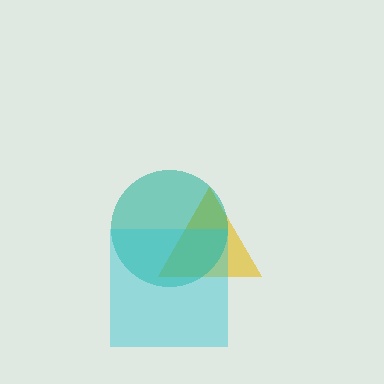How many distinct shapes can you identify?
There are 3 distinct shapes: a yellow triangle, a teal circle, a cyan square.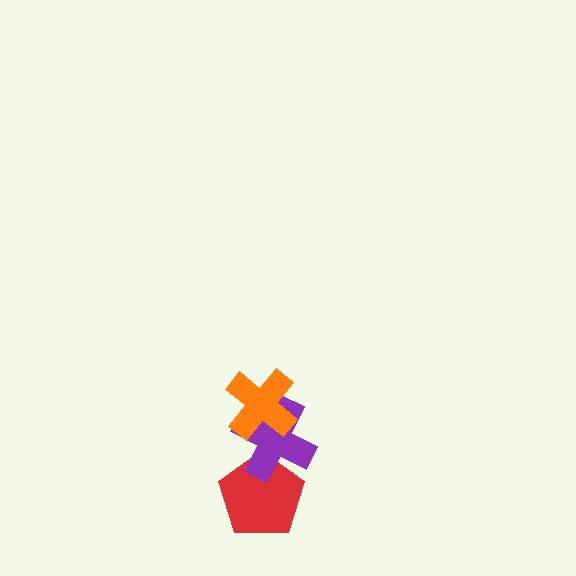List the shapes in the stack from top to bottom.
From top to bottom: the orange cross, the purple cross, the red pentagon.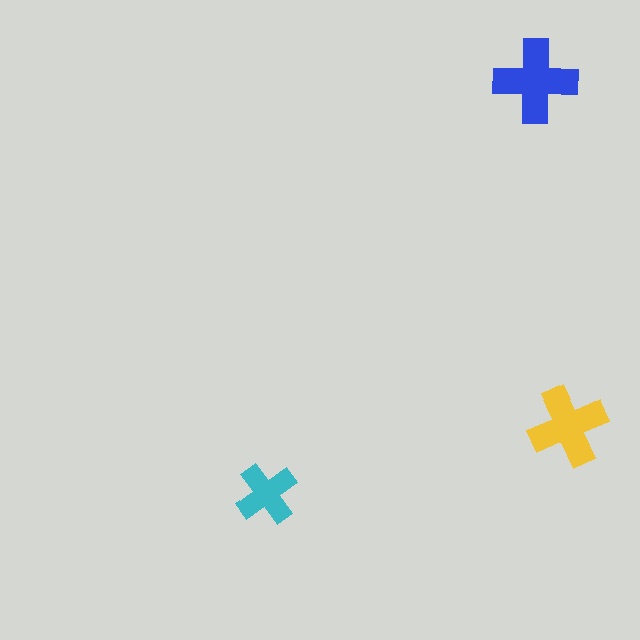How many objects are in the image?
There are 3 objects in the image.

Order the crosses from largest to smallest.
the blue one, the yellow one, the cyan one.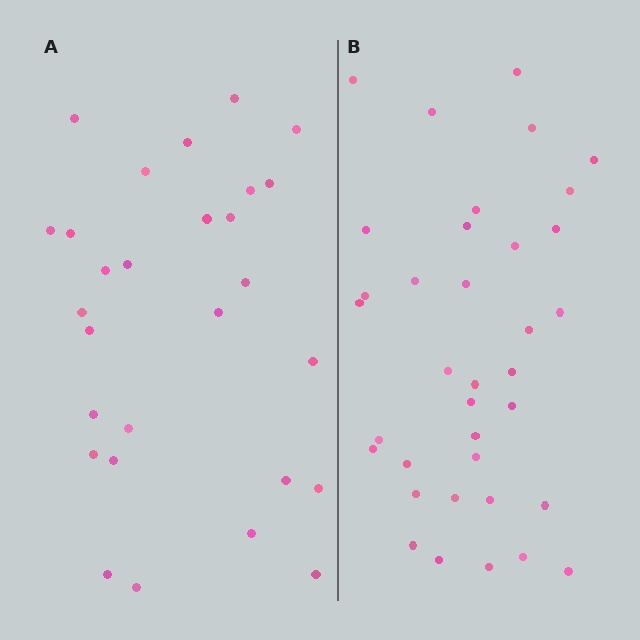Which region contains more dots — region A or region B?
Region B (the right region) has more dots.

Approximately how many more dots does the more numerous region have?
Region B has roughly 8 or so more dots than region A.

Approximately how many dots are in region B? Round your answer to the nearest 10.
About 40 dots. (The exact count is 36, which rounds to 40.)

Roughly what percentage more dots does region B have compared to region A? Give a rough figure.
About 30% more.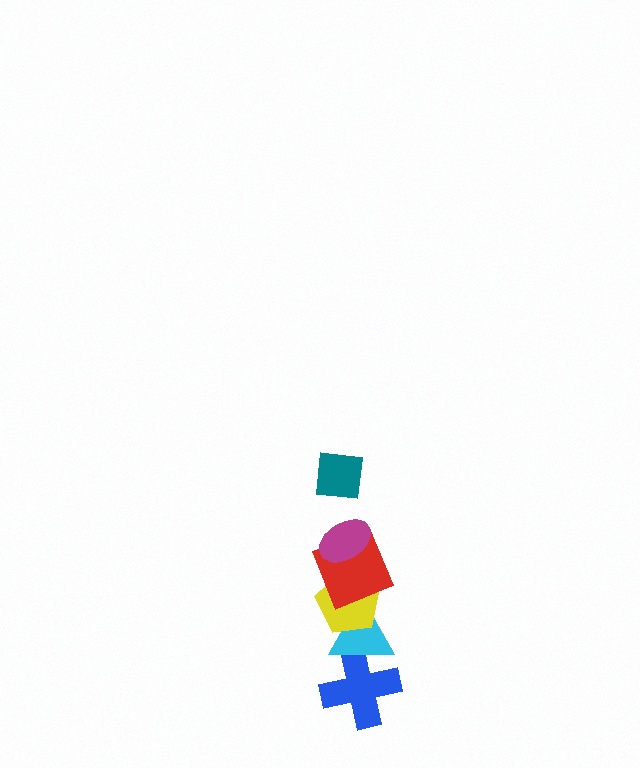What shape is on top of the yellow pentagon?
The red square is on top of the yellow pentagon.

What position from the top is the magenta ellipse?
The magenta ellipse is 2nd from the top.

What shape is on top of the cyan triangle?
The yellow pentagon is on top of the cyan triangle.